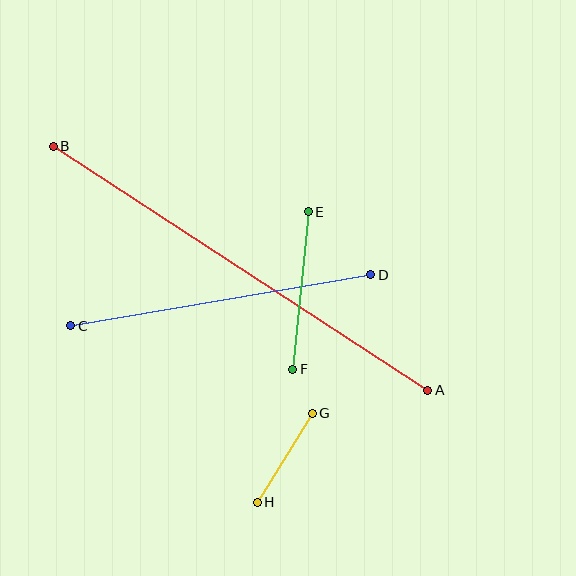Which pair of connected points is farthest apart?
Points A and B are farthest apart.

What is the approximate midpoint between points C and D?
The midpoint is at approximately (221, 300) pixels.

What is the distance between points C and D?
The distance is approximately 304 pixels.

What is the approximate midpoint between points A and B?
The midpoint is at approximately (241, 268) pixels.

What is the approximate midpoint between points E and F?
The midpoint is at approximately (300, 291) pixels.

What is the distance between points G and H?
The distance is approximately 104 pixels.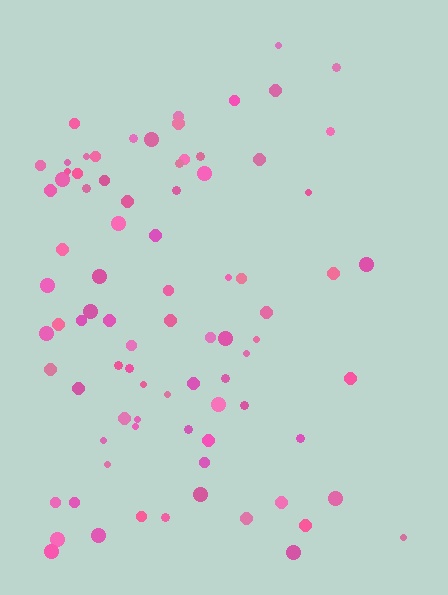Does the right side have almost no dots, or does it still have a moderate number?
Still a moderate number, just noticeably fewer than the left.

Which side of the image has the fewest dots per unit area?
The right.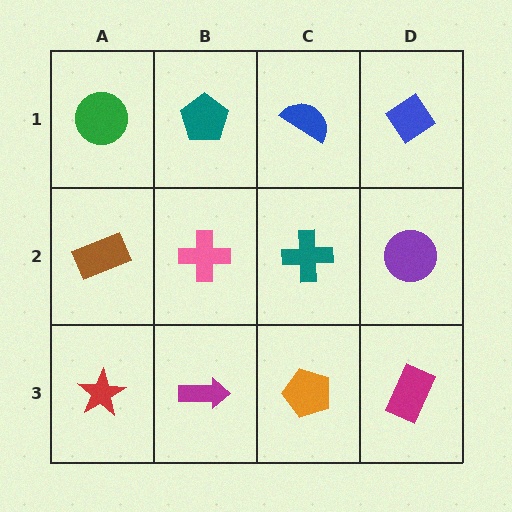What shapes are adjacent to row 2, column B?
A teal pentagon (row 1, column B), a magenta arrow (row 3, column B), a brown rectangle (row 2, column A), a teal cross (row 2, column C).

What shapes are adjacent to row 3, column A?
A brown rectangle (row 2, column A), a magenta arrow (row 3, column B).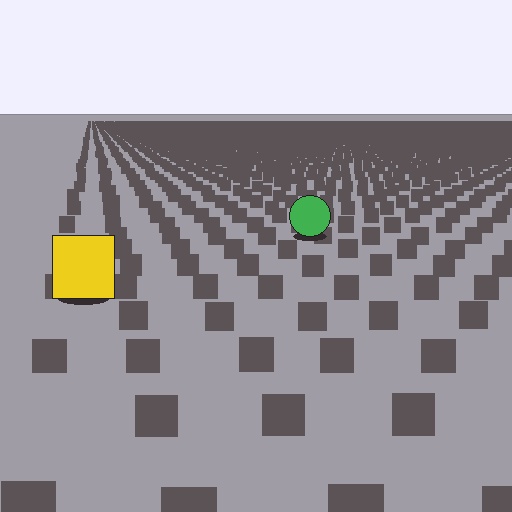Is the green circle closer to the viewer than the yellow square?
No. The yellow square is closer — you can tell from the texture gradient: the ground texture is coarser near it.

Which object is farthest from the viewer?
The green circle is farthest from the viewer. It appears smaller and the ground texture around it is denser.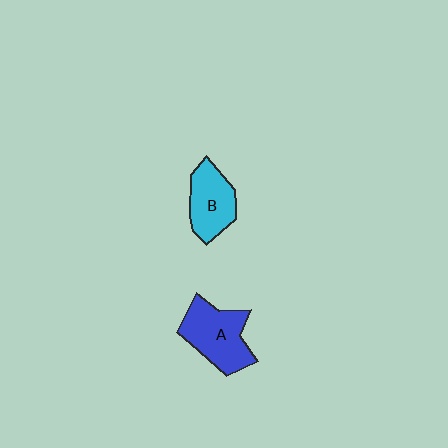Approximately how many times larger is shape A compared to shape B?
Approximately 1.3 times.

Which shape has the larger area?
Shape A (blue).